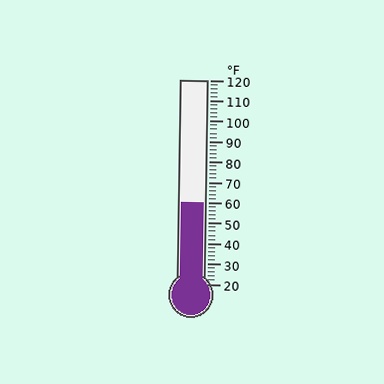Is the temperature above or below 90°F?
The temperature is below 90°F.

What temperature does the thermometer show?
The thermometer shows approximately 60°F.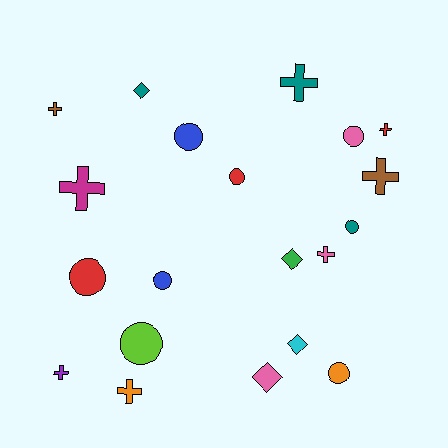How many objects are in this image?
There are 20 objects.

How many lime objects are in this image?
There is 1 lime object.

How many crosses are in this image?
There are 8 crosses.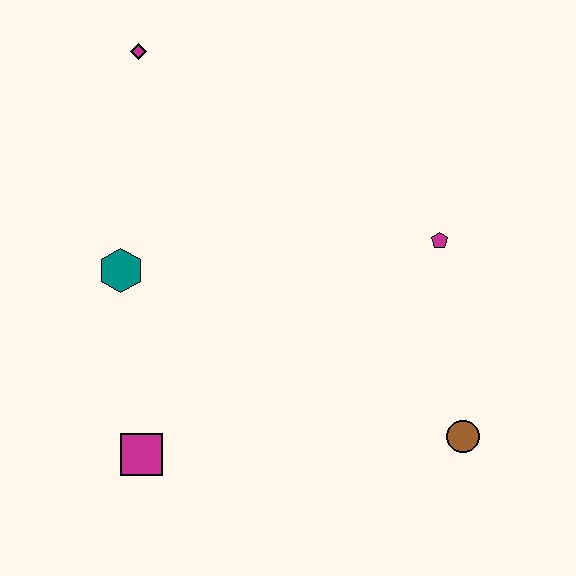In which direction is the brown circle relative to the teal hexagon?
The brown circle is to the right of the teal hexagon.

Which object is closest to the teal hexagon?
The magenta square is closest to the teal hexagon.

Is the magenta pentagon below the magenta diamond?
Yes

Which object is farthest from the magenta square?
The magenta diamond is farthest from the magenta square.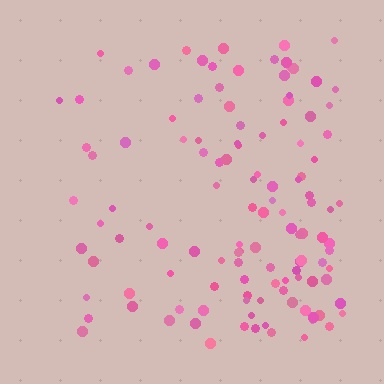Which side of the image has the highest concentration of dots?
The right.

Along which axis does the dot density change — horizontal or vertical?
Horizontal.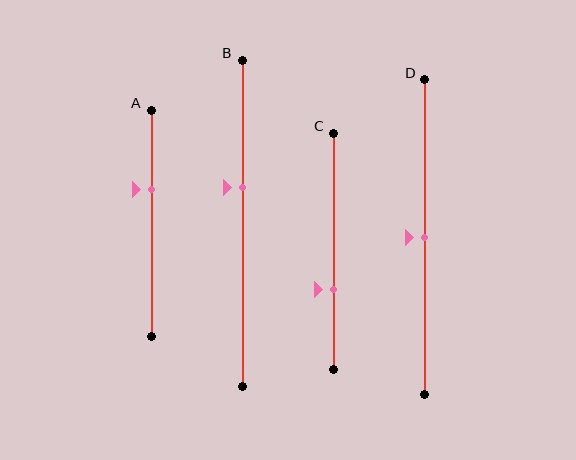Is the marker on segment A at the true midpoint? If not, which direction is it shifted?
No, the marker on segment A is shifted upward by about 15% of the segment length.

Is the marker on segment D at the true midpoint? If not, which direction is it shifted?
Yes, the marker on segment D is at the true midpoint.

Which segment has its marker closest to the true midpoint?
Segment D has its marker closest to the true midpoint.